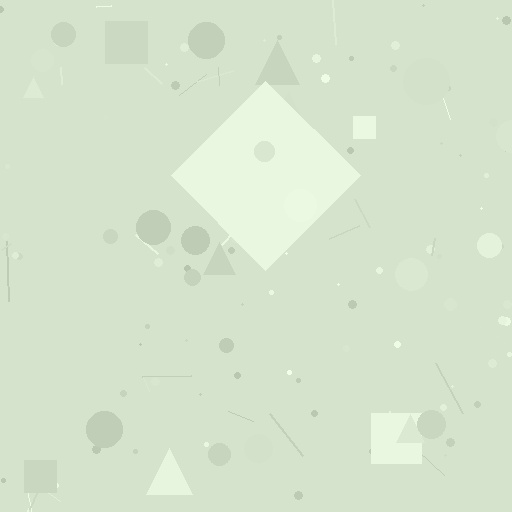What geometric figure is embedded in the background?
A diamond is embedded in the background.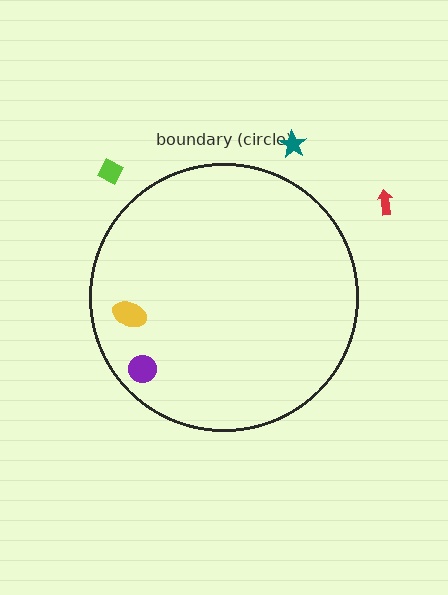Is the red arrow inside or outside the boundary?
Outside.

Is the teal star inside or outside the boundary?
Outside.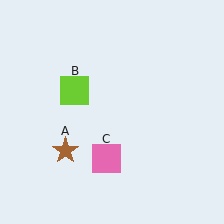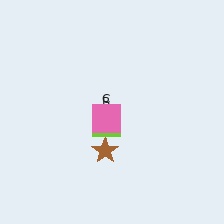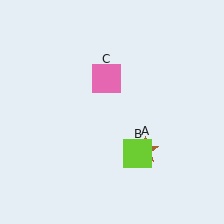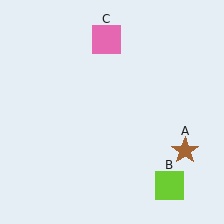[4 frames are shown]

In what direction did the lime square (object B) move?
The lime square (object B) moved down and to the right.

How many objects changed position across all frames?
3 objects changed position: brown star (object A), lime square (object B), pink square (object C).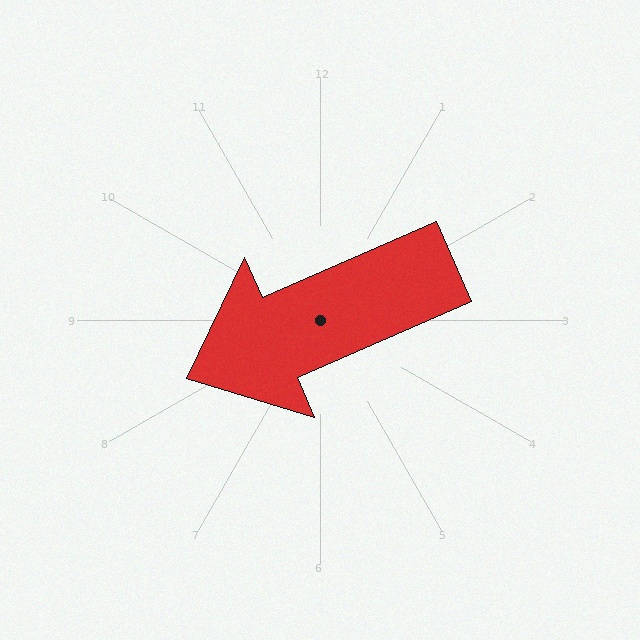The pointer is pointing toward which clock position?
Roughly 8 o'clock.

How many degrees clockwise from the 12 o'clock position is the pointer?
Approximately 246 degrees.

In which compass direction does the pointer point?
Southwest.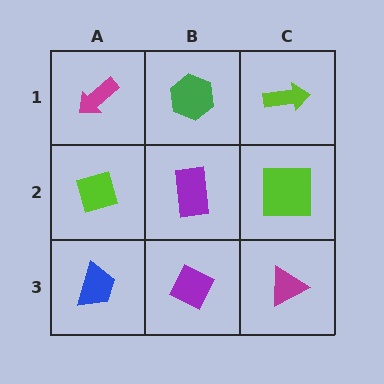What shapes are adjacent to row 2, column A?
A magenta arrow (row 1, column A), a blue trapezoid (row 3, column A), a purple rectangle (row 2, column B).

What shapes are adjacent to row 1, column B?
A purple rectangle (row 2, column B), a magenta arrow (row 1, column A), a lime arrow (row 1, column C).